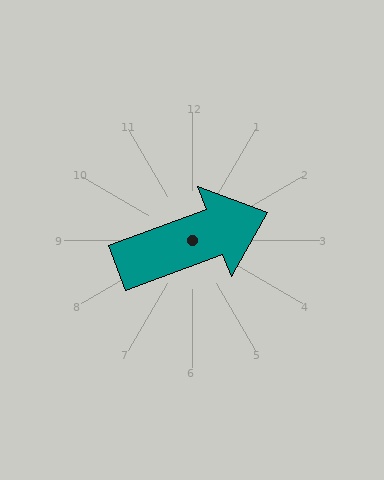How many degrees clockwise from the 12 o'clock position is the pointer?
Approximately 70 degrees.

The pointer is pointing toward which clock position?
Roughly 2 o'clock.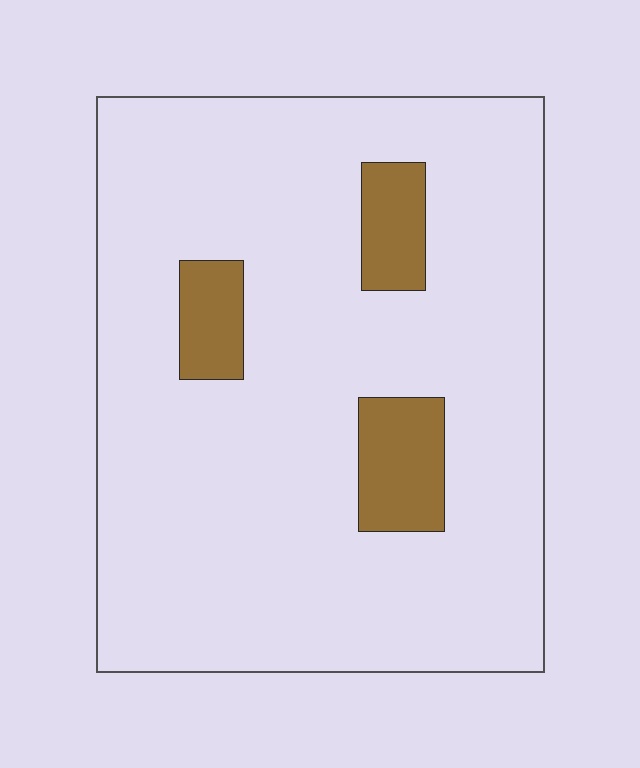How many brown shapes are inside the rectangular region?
3.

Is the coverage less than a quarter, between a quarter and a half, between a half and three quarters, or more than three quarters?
Less than a quarter.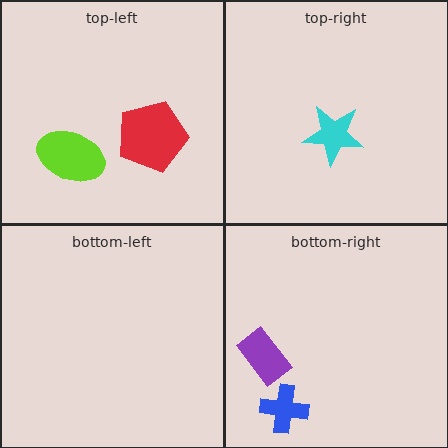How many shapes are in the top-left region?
2.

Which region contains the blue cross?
The bottom-right region.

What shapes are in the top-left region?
The lime ellipse, the red pentagon.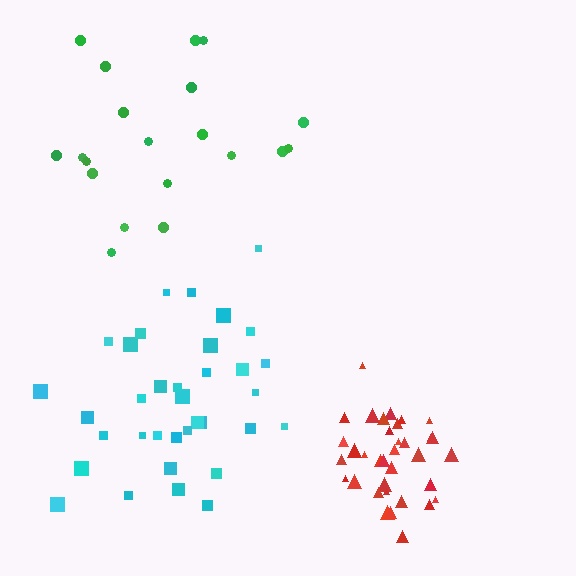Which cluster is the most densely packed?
Red.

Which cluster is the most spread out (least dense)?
Green.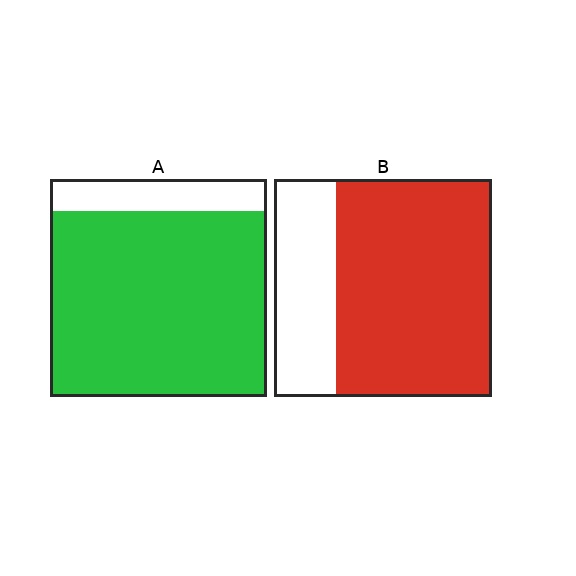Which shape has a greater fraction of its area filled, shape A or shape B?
Shape A.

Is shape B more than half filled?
Yes.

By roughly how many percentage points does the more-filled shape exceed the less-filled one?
By roughly 15 percentage points (A over B).